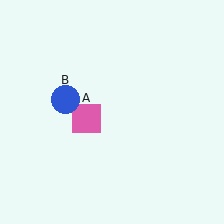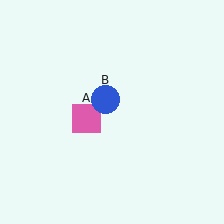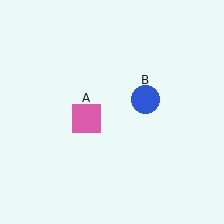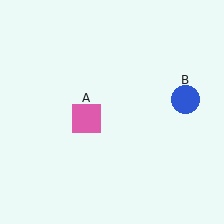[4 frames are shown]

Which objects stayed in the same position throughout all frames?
Pink square (object A) remained stationary.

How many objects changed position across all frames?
1 object changed position: blue circle (object B).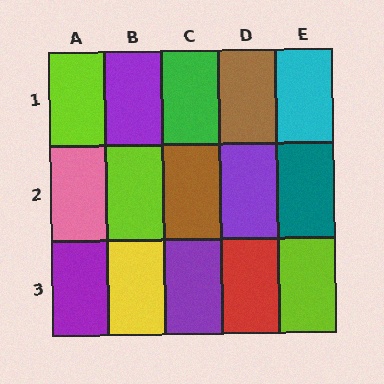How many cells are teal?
1 cell is teal.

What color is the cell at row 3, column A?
Purple.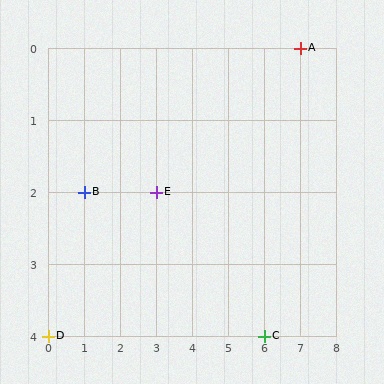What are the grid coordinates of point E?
Point E is at grid coordinates (3, 2).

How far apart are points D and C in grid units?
Points D and C are 6 columns apart.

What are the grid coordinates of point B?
Point B is at grid coordinates (1, 2).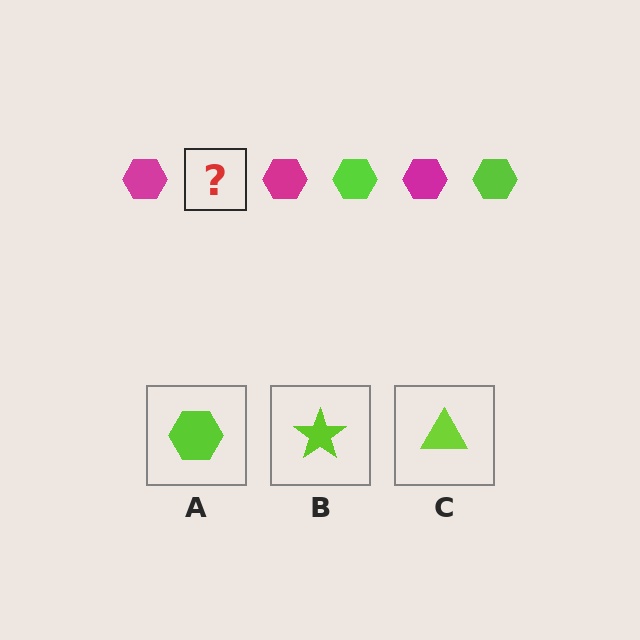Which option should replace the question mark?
Option A.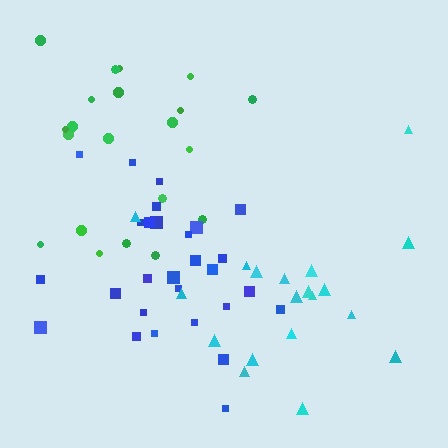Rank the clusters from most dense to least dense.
blue, cyan, green.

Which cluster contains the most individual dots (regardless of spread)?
Blue (28).